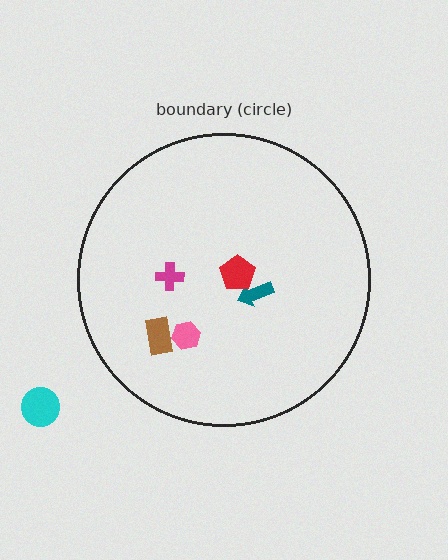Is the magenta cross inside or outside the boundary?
Inside.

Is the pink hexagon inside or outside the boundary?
Inside.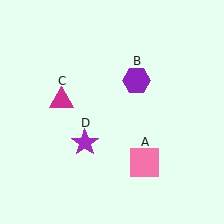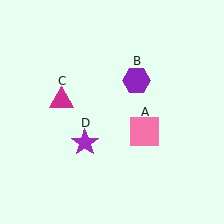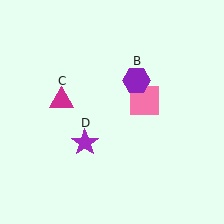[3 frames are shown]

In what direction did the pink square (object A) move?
The pink square (object A) moved up.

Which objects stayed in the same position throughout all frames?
Purple hexagon (object B) and magenta triangle (object C) and purple star (object D) remained stationary.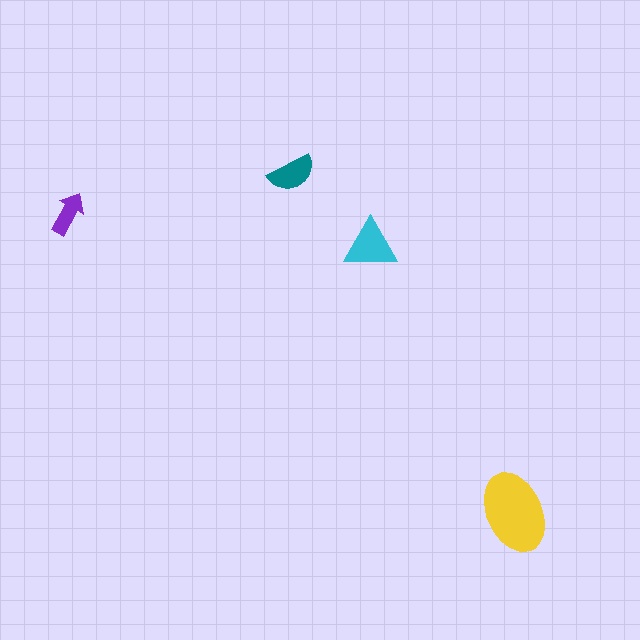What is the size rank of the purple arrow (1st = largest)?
4th.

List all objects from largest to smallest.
The yellow ellipse, the cyan triangle, the teal semicircle, the purple arrow.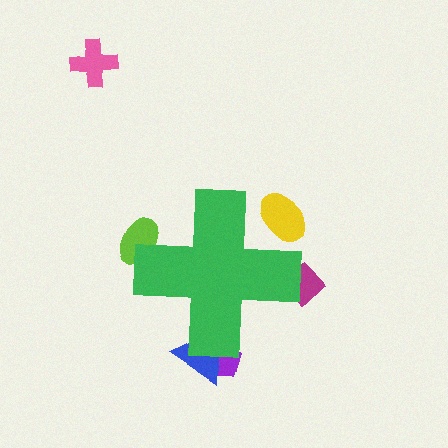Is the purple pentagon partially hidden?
Yes, the purple pentagon is partially hidden behind the green cross.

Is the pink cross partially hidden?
No, the pink cross is fully visible.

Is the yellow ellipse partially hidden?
Yes, the yellow ellipse is partially hidden behind the green cross.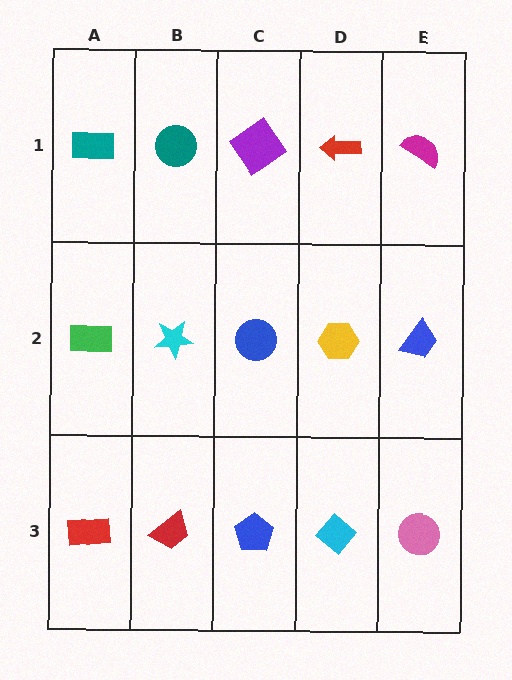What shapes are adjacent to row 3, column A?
A green rectangle (row 2, column A), a red trapezoid (row 3, column B).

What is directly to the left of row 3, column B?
A red rectangle.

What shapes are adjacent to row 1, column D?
A yellow hexagon (row 2, column D), a purple diamond (row 1, column C), a magenta semicircle (row 1, column E).